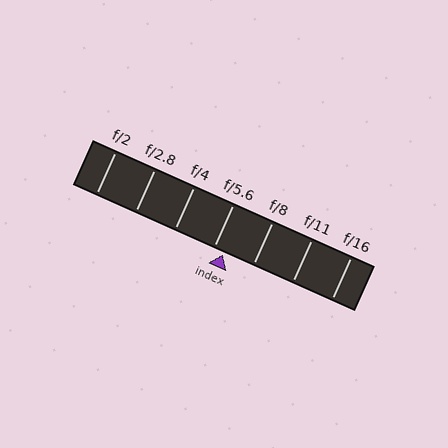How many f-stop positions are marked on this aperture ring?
There are 7 f-stop positions marked.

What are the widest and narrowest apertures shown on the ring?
The widest aperture shown is f/2 and the narrowest is f/16.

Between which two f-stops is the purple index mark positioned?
The index mark is between f/5.6 and f/8.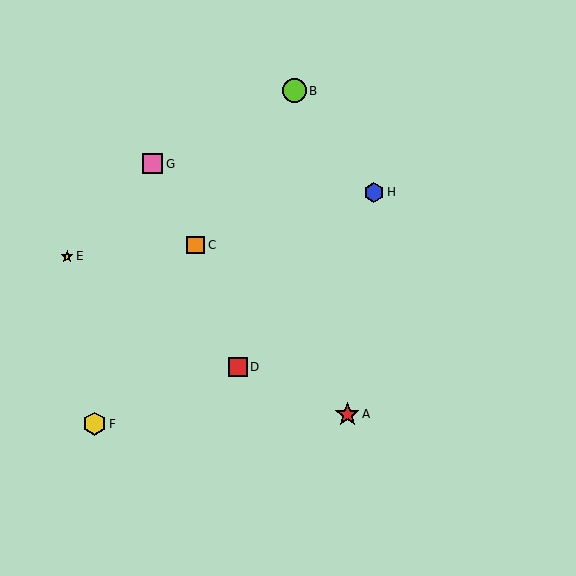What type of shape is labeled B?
Shape B is a lime circle.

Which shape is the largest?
The red star (labeled A) is the largest.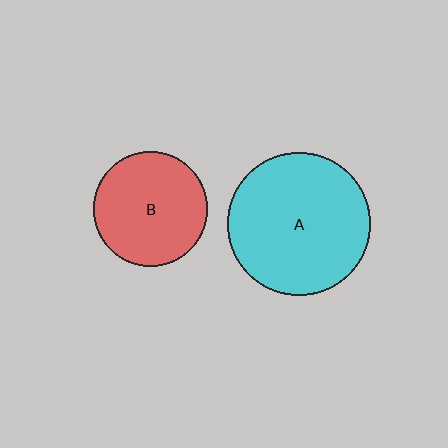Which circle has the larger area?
Circle A (cyan).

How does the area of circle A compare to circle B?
Approximately 1.6 times.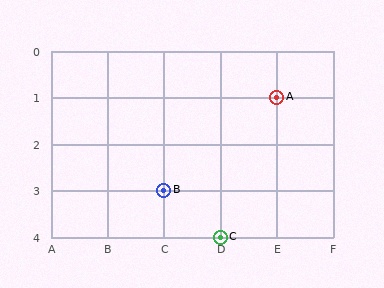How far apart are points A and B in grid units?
Points A and B are 2 columns and 2 rows apart (about 2.8 grid units diagonally).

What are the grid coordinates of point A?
Point A is at grid coordinates (E, 1).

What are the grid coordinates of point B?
Point B is at grid coordinates (C, 3).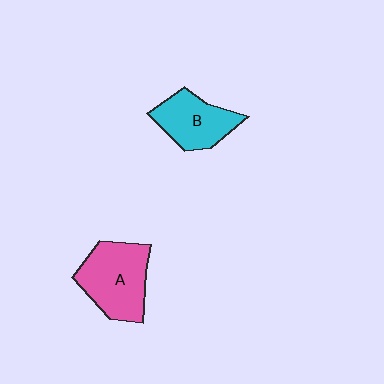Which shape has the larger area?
Shape A (pink).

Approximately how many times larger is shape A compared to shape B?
Approximately 1.3 times.